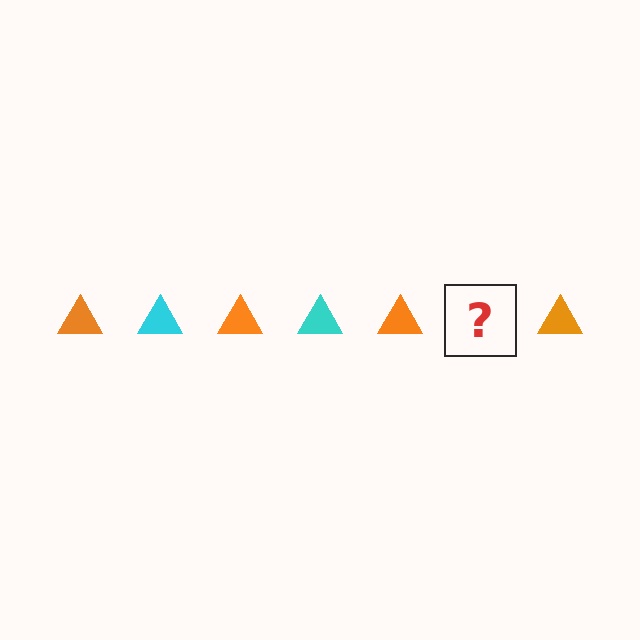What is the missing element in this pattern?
The missing element is a cyan triangle.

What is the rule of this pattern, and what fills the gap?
The rule is that the pattern cycles through orange, cyan triangles. The gap should be filled with a cyan triangle.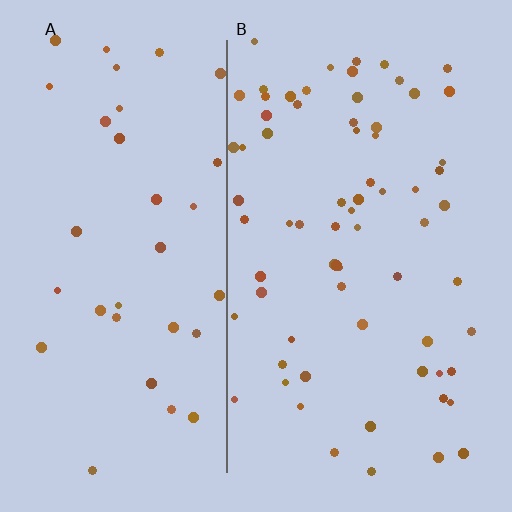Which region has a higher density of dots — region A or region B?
B (the right).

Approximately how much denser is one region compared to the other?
Approximately 2.0× — region B over region A.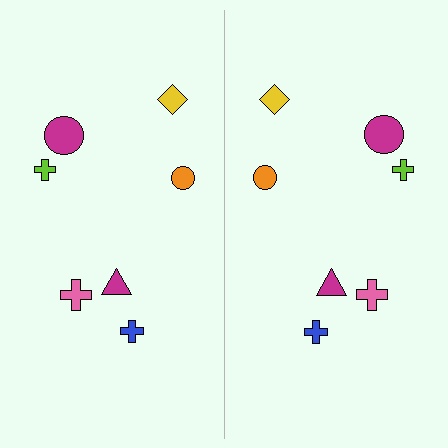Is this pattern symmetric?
Yes, this pattern has bilateral (reflection) symmetry.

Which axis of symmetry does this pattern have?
The pattern has a vertical axis of symmetry running through the center of the image.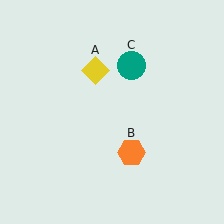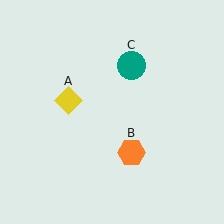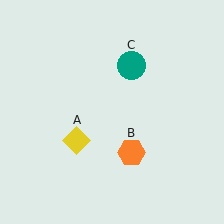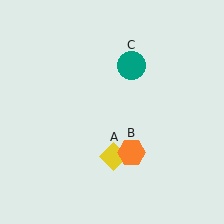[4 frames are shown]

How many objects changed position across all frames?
1 object changed position: yellow diamond (object A).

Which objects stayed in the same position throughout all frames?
Orange hexagon (object B) and teal circle (object C) remained stationary.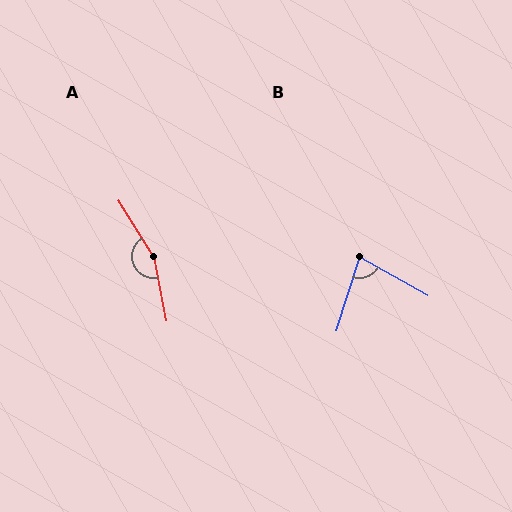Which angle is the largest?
A, at approximately 160 degrees.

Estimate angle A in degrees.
Approximately 160 degrees.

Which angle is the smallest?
B, at approximately 78 degrees.